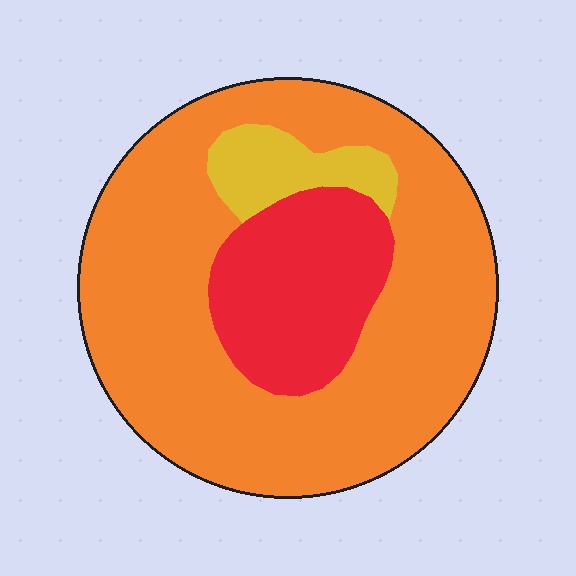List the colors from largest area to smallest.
From largest to smallest: orange, red, yellow.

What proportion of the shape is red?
Red takes up less than a quarter of the shape.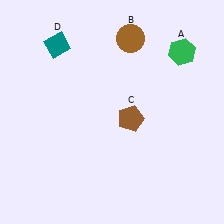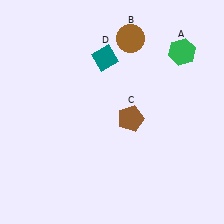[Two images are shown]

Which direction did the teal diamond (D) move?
The teal diamond (D) moved right.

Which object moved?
The teal diamond (D) moved right.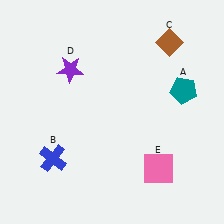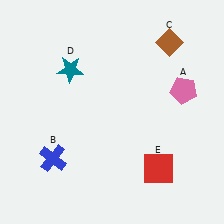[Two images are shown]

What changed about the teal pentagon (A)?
In Image 1, A is teal. In Image 2, it changed to pink.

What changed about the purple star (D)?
In Image 1, D is purple. In Image 2, it changed to teal.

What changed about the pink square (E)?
In Image 1, E is pink. In Image 2, it changed to red.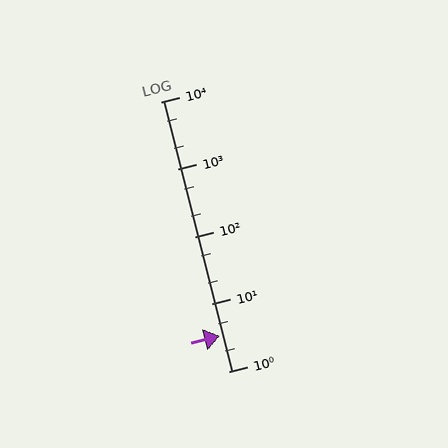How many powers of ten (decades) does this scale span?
The scale spans 4 decades, from 1 to 10000.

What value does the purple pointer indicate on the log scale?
The pointer indicates approximately 3.3.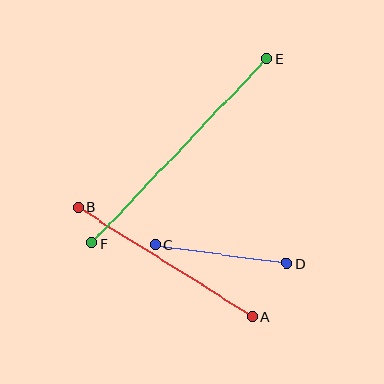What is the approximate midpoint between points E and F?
The midpoint is at approximately (179, 151) pixels.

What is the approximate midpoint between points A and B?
The midpoint is at approximately (165, 262) pixels.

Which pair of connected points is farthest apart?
Points E and F are farthest apart.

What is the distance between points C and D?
The distance is approximately 133 pixels.